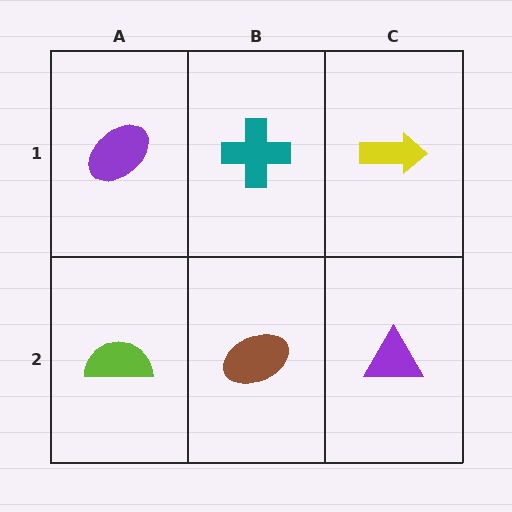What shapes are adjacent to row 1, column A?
A lime semicircle (row 2, column A), a teal cross (row 1, column B).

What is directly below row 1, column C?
A purple triangle.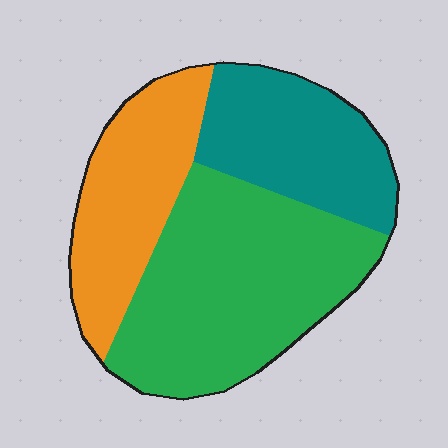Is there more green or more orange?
Green.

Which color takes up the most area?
Green, at roughly 45%.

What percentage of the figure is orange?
Orange covers 26% of the figure.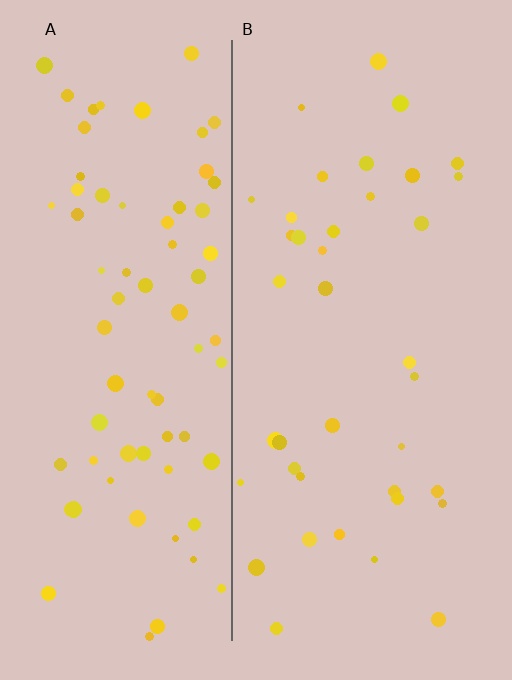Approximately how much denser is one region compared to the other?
Approximately 1.9× — region A over region B.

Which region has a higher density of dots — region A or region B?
A (the left).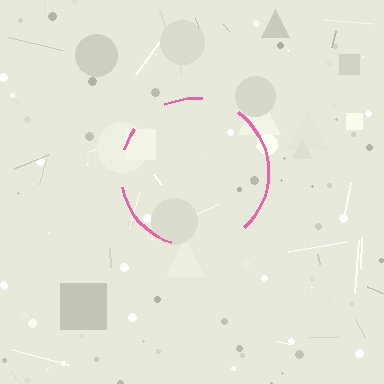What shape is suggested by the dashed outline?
The dashed outline suggests a circle.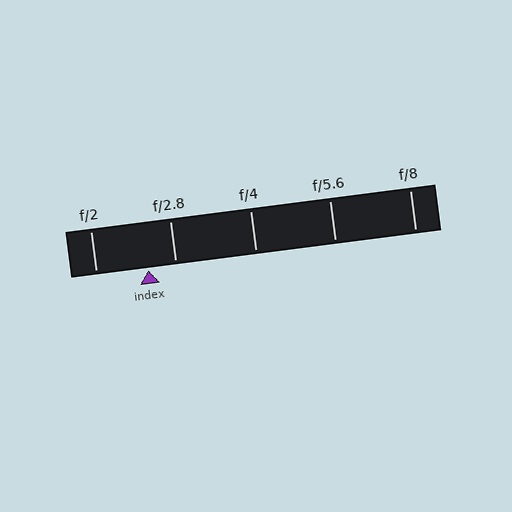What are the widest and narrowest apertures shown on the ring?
The widest aperture shown is f/2 and the narrowest is f/8.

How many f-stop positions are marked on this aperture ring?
There are 5 f-stop positions marked.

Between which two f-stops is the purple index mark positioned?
The index mark is between f/2 and f/2.8.